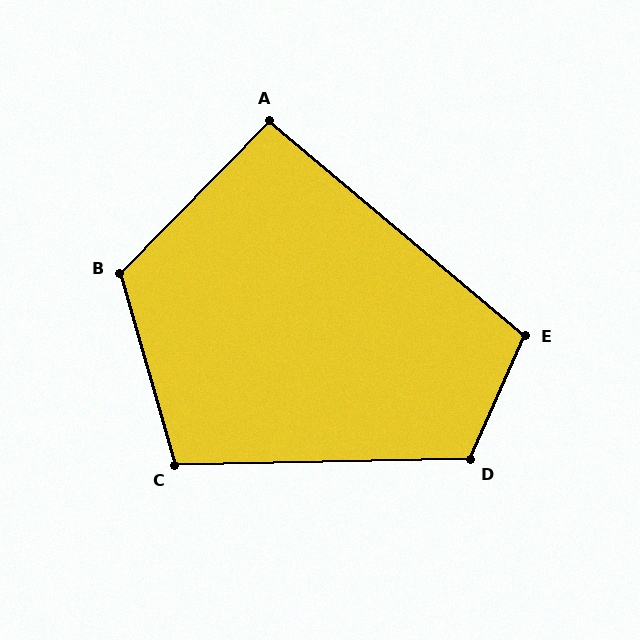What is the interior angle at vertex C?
Approximately 105 degrees (obtuse).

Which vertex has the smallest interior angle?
A, at approximately 94 degrees.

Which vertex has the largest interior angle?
B, at approximately 120 degrees.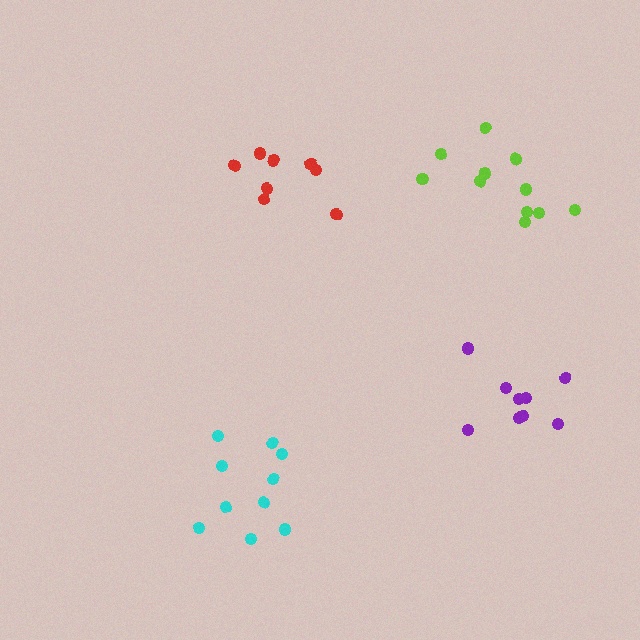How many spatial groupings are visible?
There are 4 spatial groupings.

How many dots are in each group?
Group 1: 11 dots, Group 2: 10 dots, Group 3: 8 dots, Group 4: 9 dots (38 total).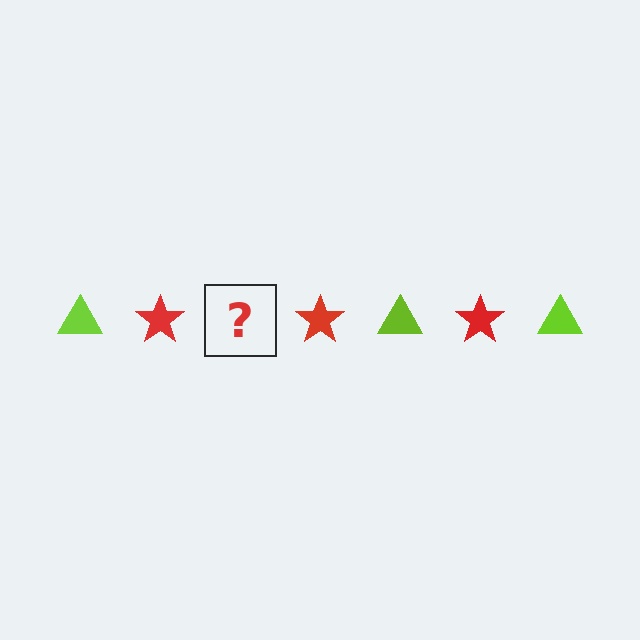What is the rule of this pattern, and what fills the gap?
The rule is that the pattern alternates between lime triangle and red star. The gap should be filled with a lime triangle.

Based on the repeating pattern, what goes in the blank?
The blank should be a lime triangle.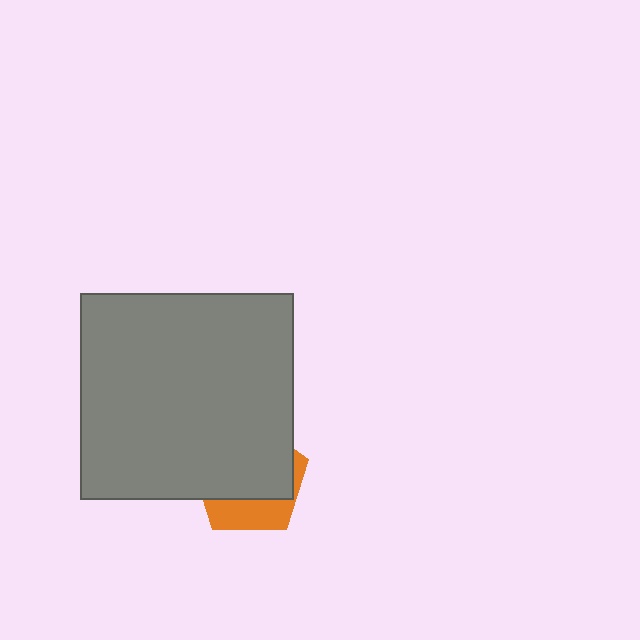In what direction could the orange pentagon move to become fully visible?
The orange pentagon could move down. That would shift it out from behind the gray rectangle entirely.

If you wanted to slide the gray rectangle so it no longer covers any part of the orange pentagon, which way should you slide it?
Slide it up — that is the most direct way to separate the two shapes.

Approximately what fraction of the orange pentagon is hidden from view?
Roughly 68% of the orange pentagon is hidden behind the gray rectangle.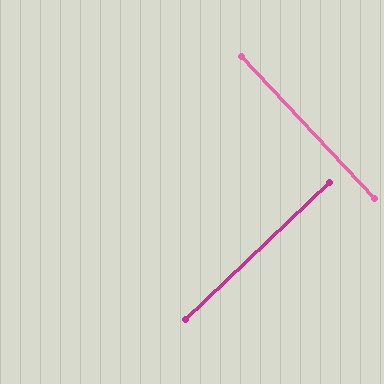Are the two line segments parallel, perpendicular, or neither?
Perpendicular — they meet at approximately 89°.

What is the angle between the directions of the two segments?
Approximately 89 degrees.